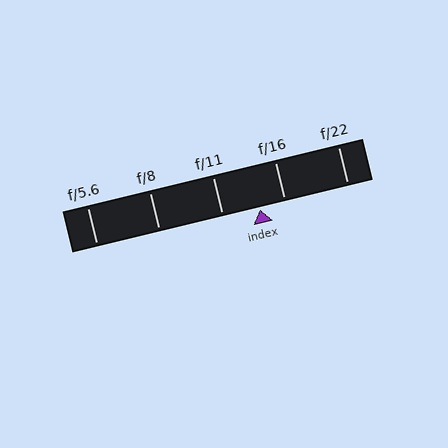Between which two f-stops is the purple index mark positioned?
The index mark is between f/11 and f/16.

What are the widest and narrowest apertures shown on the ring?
The widest aperture shown is f/5.6 and the narrowest is f/22.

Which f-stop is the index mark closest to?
The index mark is closest to f/16.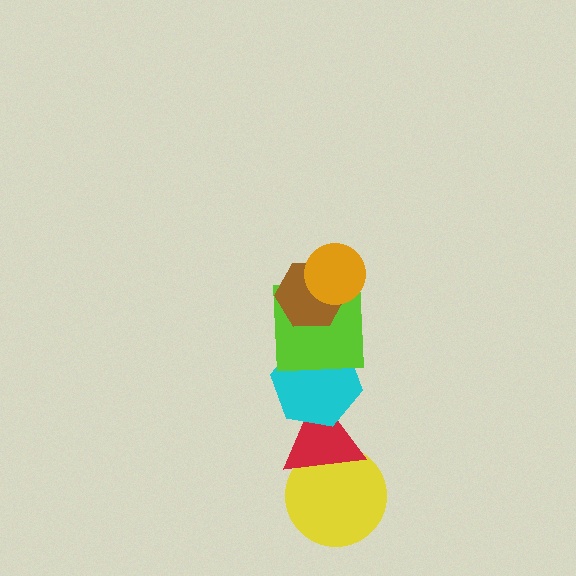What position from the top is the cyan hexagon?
The cyan hexagon is 4th from the top.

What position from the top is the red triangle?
The red triangle is 5th from the top.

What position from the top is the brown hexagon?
The brown hexagon is 2nd from the top.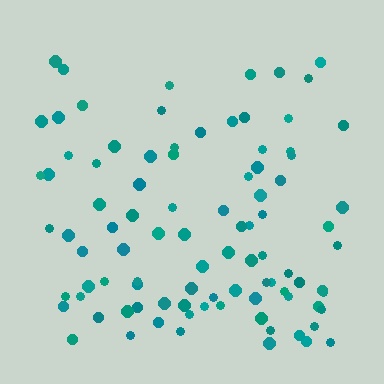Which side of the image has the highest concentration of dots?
The bottom.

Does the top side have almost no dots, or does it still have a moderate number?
Still a moderate number, just noticeably fewer than the bottom.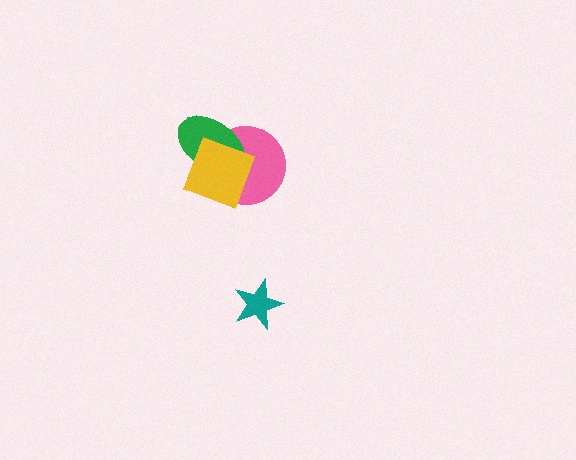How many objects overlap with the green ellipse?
2 objects overlap with the green ellipse.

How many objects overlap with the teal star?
0 objects overlap with the teal star.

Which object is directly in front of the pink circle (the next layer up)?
The green ellipse is directly in front of the pink circle.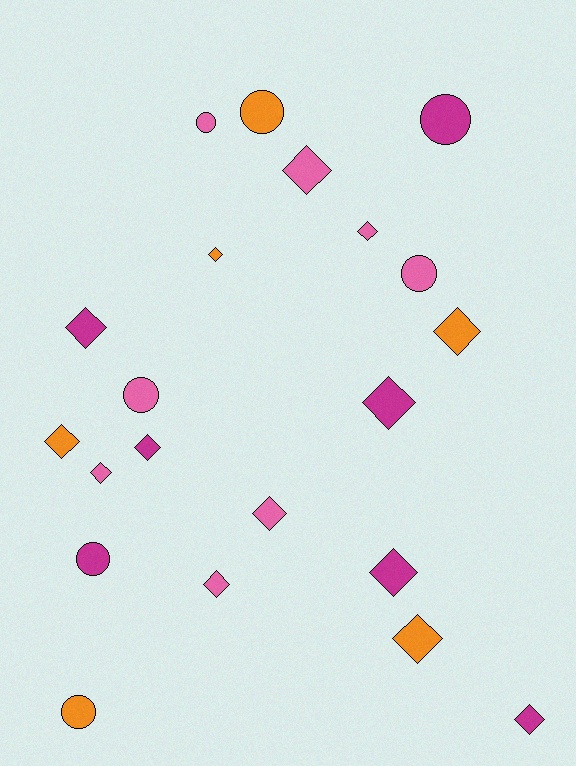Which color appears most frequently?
Pink, with 8 objects.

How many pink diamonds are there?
There are 5 pink diamonds.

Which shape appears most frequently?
Diamond, with 14 objects.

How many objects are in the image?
There are 21 objects.